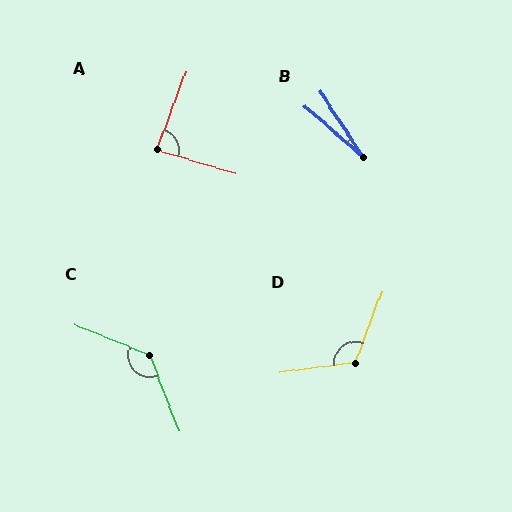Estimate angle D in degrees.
Approximately 118 degrees.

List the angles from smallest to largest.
B (15°), A (86°), D (118°), C (133°).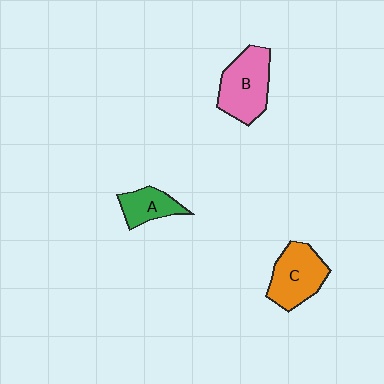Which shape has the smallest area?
Shape A (green).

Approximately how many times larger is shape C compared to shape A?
Approximately 1.6 times.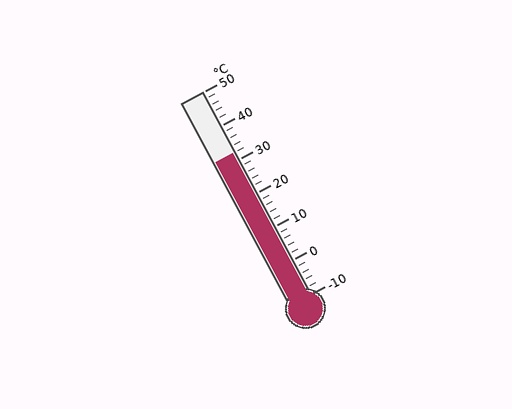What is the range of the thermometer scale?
The thermometer scale ranges from -10°C to 50°C.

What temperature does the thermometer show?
The thermometer shows approximately 32°C.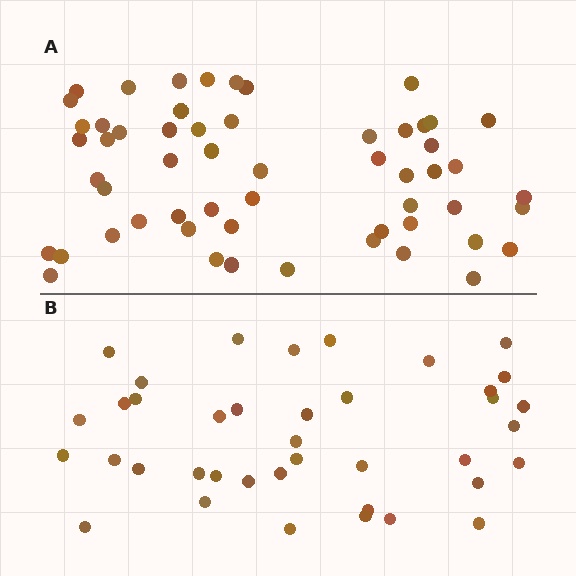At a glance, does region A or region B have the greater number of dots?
Region A (the top region) has more dots.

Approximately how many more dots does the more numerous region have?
Region A has approximately 15 more dots than region B.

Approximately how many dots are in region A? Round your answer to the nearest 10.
About 60 dots. (The exact count is 56, which rounds to 60.)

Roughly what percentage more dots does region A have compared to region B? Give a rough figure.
About 45% more.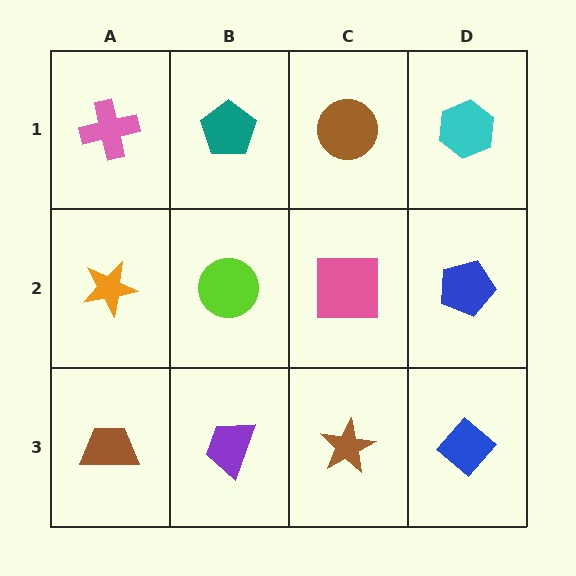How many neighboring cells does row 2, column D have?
3.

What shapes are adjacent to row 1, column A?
An orange star (row 2, column A), a teal pentagon (row 1, column B).